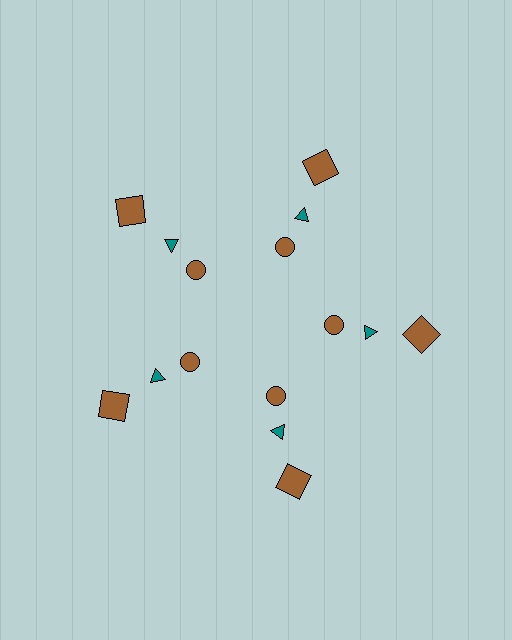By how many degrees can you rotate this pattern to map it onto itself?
The pattern maps onto itself every 72 degrees of rotation.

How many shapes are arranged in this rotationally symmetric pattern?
There are 15 shapes, arranged in 5 groups of 3.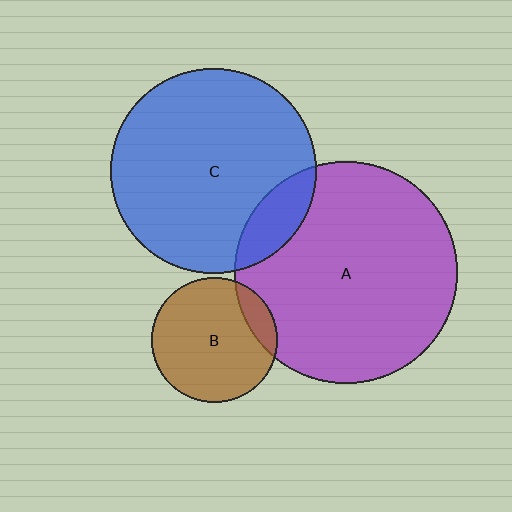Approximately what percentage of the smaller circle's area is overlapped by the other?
Approximately 10%.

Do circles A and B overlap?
Yes.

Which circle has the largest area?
Circle A (purple).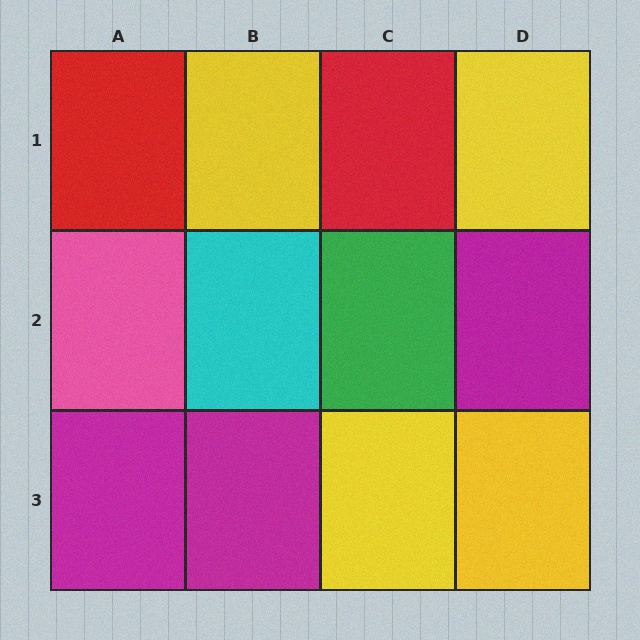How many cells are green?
1 cell is green.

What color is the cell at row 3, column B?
Magenta.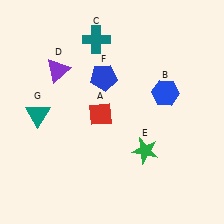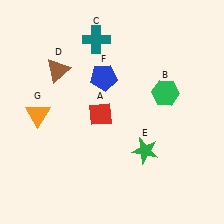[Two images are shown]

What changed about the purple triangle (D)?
In Image 1, D is purple. In Image 2, it changed to brown.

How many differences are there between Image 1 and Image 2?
There are 3 differences between the two images.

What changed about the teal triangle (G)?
In Image 1, G is teal. In Image 2, it changed to orange.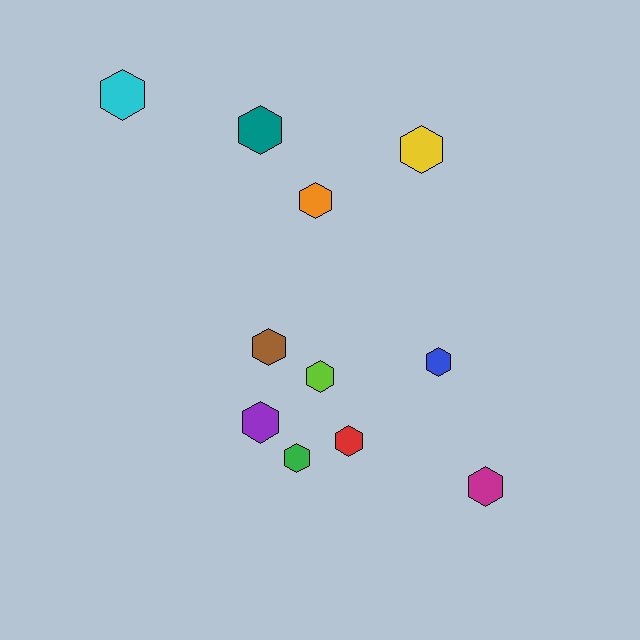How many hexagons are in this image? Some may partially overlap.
There are 11 hexagons.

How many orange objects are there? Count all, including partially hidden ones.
There is 1 orange object.